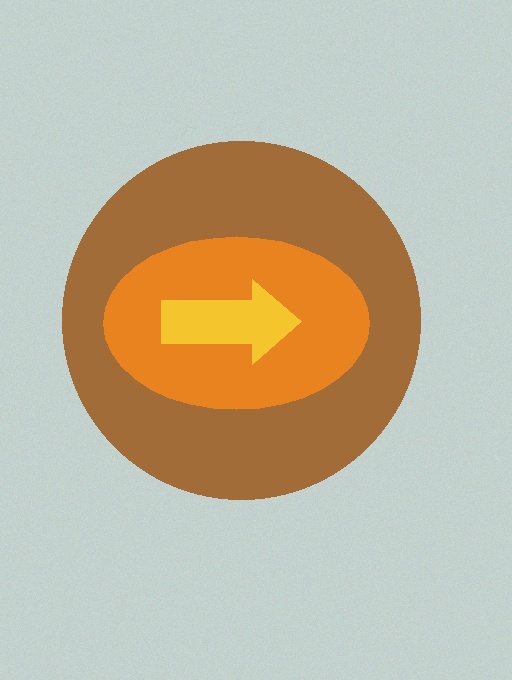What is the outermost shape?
The brown circle.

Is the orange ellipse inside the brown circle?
Yes.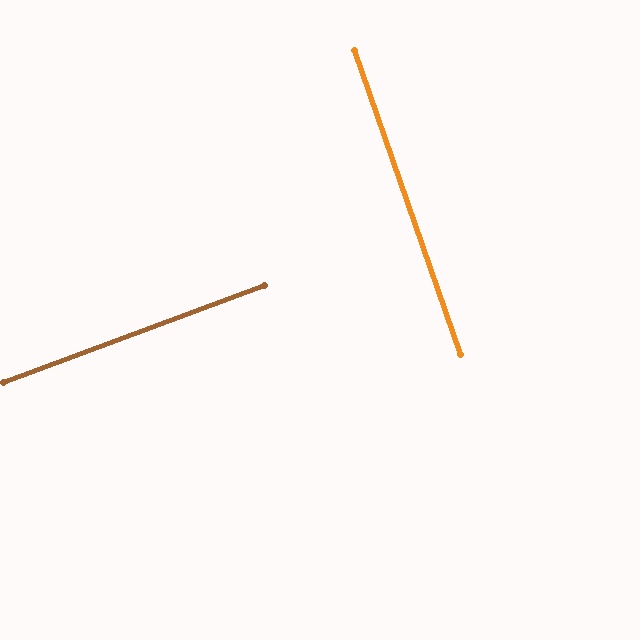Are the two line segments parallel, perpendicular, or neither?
Perpendicular — they meet at approximately 89°.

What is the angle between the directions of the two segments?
Approximately 89 degrees.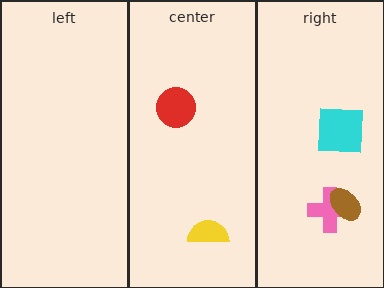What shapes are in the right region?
The cyan square, the pink cross, the brown ellipse.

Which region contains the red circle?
The center region.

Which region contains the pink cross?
The right region.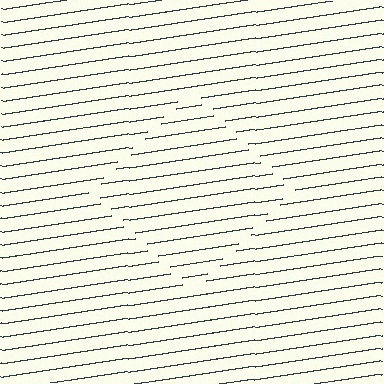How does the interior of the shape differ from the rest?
The interior of the shape contains the same grating, shifted by half a period — the contour is defined by the phase discontinuity where line-ends from the inner and outer gratings abut.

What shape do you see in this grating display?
An illusory square. The interior of the shape contains the same grating, shifted by half a period — the contour is defined by the phase discontinuity where line-ends from the inner and outer gratings abut.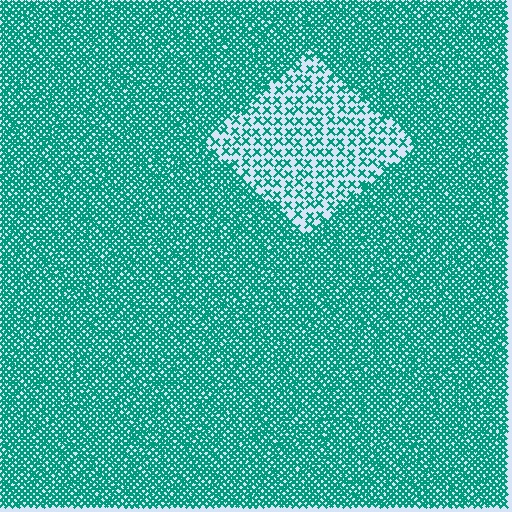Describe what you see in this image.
The image contains small teal elements arranged at two different densities. A diamond-shaped region is visible where the elements are less densely packed than the surrounding area.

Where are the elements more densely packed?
The elements are more densely packed outside the diamond boundary.